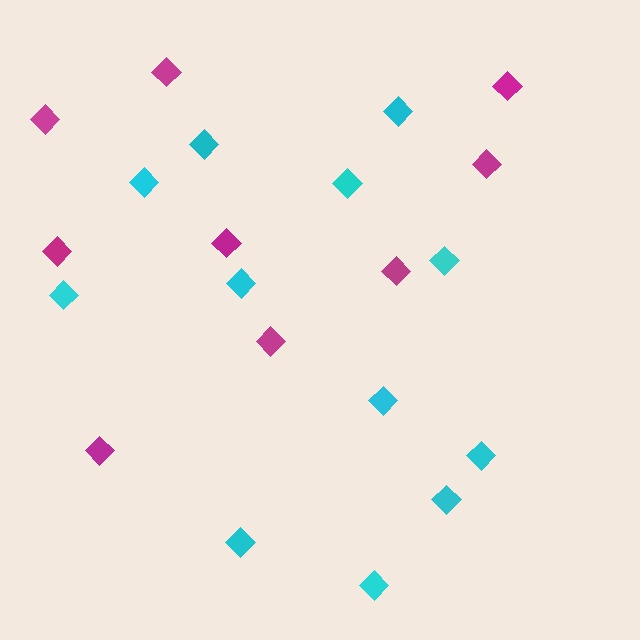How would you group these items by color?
There are 2 groups: one group of cyan diamonds (12) and one group of magenta diamonds (9).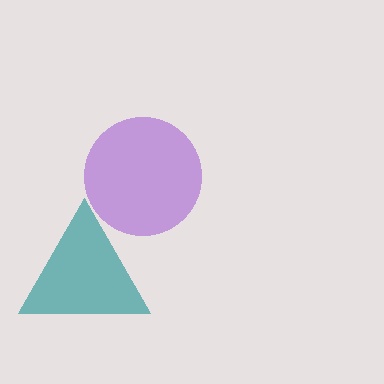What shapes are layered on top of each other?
The layered shapes are: a teal triangle, a purple circle.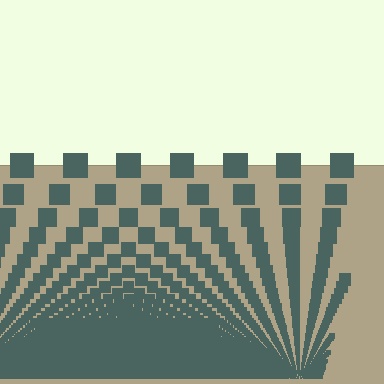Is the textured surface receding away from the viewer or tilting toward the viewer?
The surface appears to tilt toward the viewer. Texture elements get larger and sparser toward the top.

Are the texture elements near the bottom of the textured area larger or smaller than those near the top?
Smaller. The gradient is inverted — elements near the bottom are smaller and denser.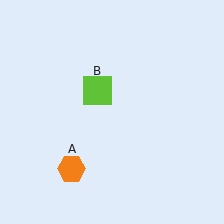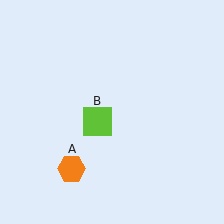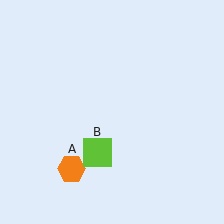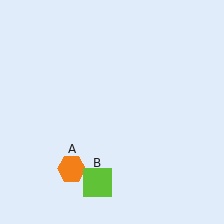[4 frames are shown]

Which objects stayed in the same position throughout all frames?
Orange hexagon (object A) remained stationary.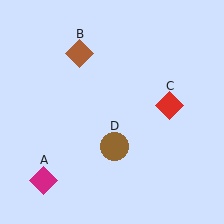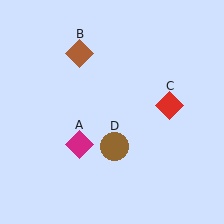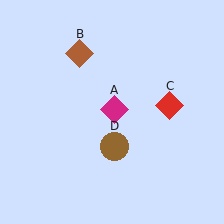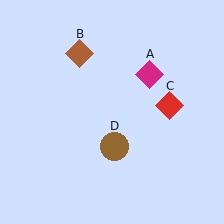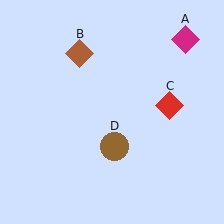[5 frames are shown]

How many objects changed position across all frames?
1 object changed position: magenta diamond (object A).